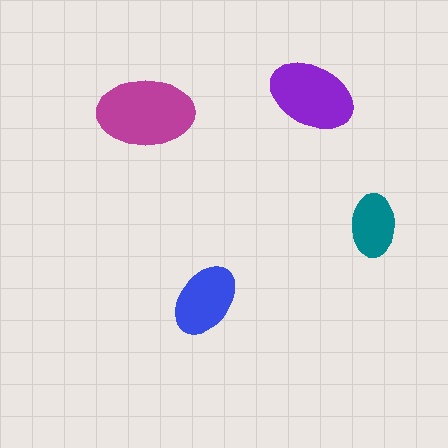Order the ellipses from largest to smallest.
the magenta one, the purple one, the blue one, the teal one.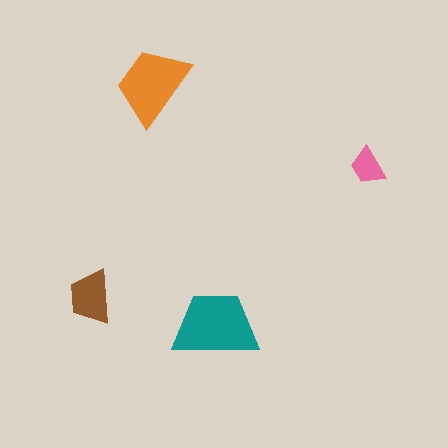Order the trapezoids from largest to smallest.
the teal one, the orange one, the brown one, the pink one.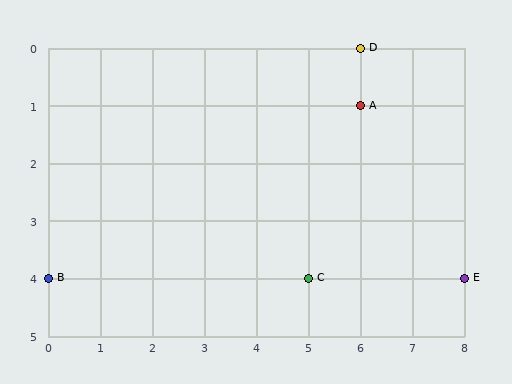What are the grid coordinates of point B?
Point B is at grid coordinates (0, 4).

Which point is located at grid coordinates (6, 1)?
Point A is at (6, 1).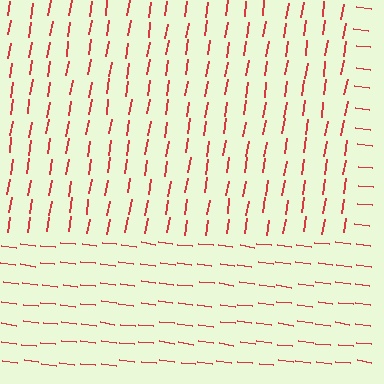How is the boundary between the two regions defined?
The boundary is defined purely by a change in line orientation (approximately 88 degrees difference). All lines are the same color and thickness.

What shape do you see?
I see a rectangle.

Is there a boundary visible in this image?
Yes, there is a texture boundary formed by a change in line orientation.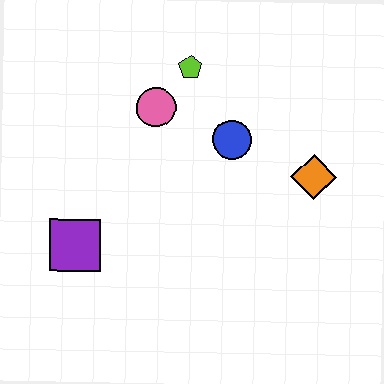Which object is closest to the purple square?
The pink circle is closest to the purple square.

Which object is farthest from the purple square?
The orange diamond is farthest from the purple square.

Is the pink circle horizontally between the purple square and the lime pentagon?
Yes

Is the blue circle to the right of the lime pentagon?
Yes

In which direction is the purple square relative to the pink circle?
The purple square is below the pink circle.